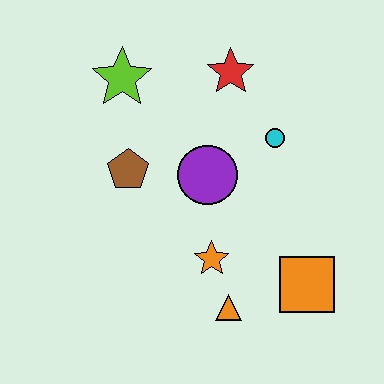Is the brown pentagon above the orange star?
Yes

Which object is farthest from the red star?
The orange triangle is farthest from the red star.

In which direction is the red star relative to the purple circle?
The red star is above the purple circle.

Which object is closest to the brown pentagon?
The purple circle is closest to the brown pentagon.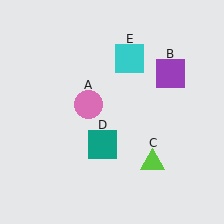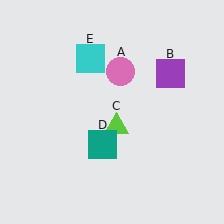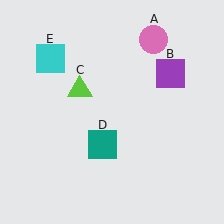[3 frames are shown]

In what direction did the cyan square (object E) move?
The cyan square (object E) moved left.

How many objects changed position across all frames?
3 objects changed position: pink circle (object A), lime triangle (object C), cyan square (object E).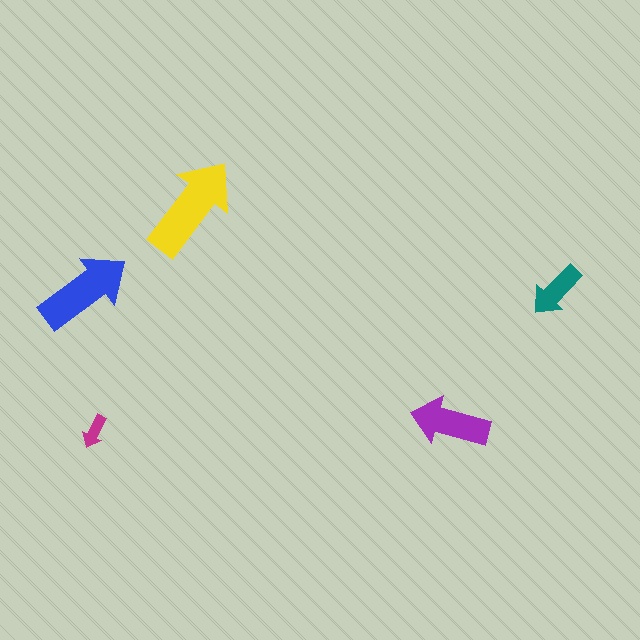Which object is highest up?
The yellow arrow is topmost.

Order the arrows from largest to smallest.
the yellow one, the blue one, the purple one, the teal one, the magenta one.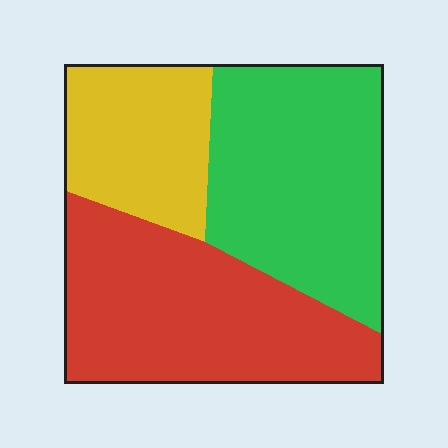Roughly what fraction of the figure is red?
Red takes up between a third and a half of the figure.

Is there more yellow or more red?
Red.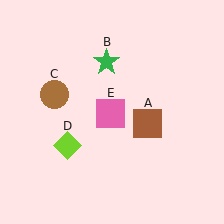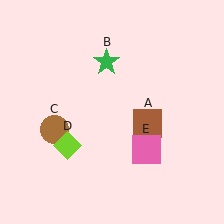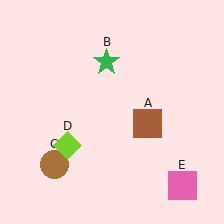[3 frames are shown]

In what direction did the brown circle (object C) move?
The brown circle (object C) moved down.